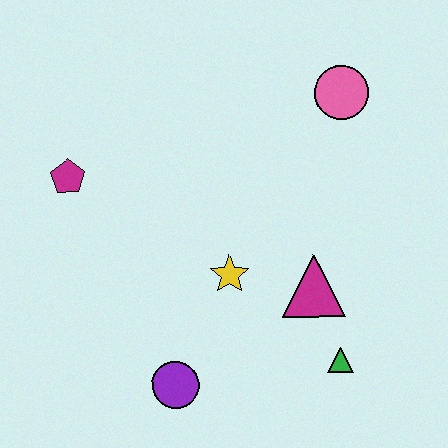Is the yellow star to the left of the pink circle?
Yes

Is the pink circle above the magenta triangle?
Yes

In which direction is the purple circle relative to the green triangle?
The purple circle is to the left of the green triangle.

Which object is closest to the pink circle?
The magenta triangle is closest to the pink circle.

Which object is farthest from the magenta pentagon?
The green triangle is farthest from the magenta pentagon.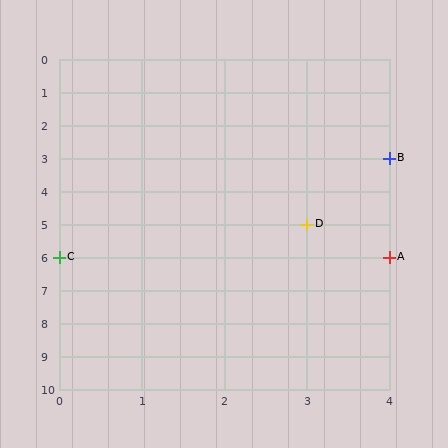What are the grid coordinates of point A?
Point A is at grid coordinates (4, 6).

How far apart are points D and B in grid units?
Points D and B are 1 column and 2 rows apart (about 2.2 grid units diagonally).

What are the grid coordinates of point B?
Point B is at grid coordinates (4, 3).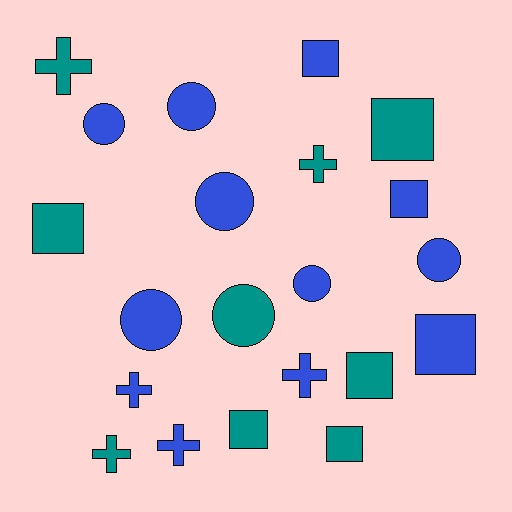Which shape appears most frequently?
Square, with 8 objects.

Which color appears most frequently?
Blue, with 12 objects.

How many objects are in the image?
There are 21 objects.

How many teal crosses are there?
There are 3 teal crosses.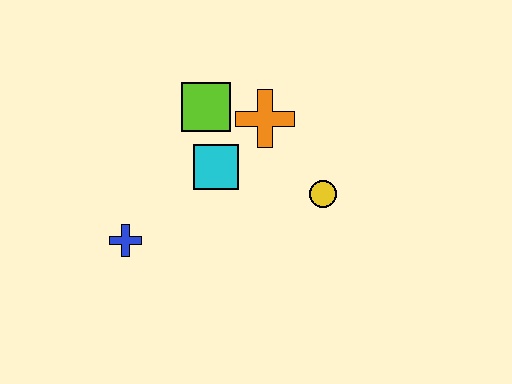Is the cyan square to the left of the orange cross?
Yes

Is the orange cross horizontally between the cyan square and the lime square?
No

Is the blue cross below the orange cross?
Yes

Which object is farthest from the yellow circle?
The blue cross is farthest from the yellow circle.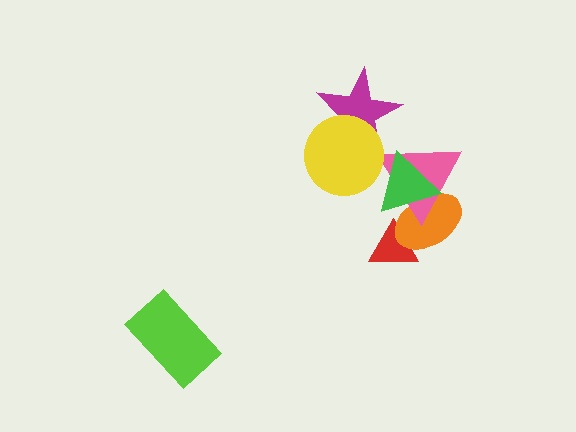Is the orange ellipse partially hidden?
Yes, it is partially covered by another shape.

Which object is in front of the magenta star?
The yellow circle is in front of the magenta star.